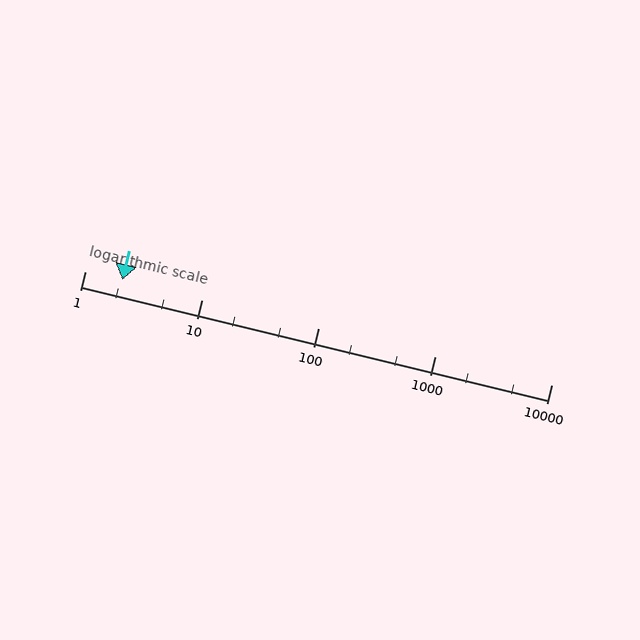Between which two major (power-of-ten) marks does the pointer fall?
The pointer is between 1 and 10.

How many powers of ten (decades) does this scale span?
The scale spans 4 decades, from 1 to 10000.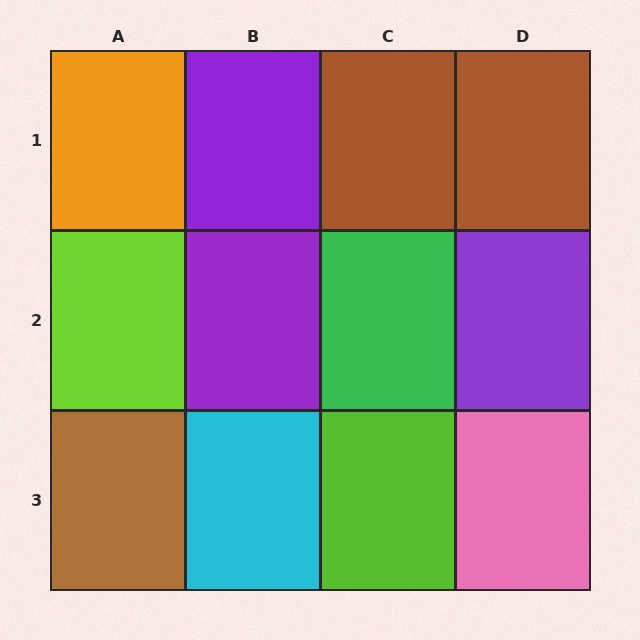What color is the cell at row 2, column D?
Purple.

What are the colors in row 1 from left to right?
Orange, purple, brown, brown.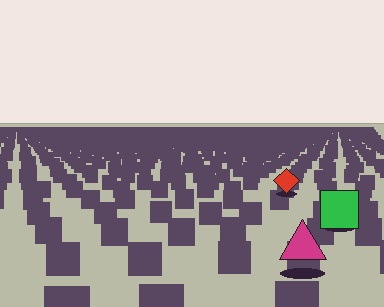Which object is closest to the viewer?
The magenta triangle is closest. The texture marks near it are larger and more spread out.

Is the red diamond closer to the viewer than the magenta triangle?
No. The magenta triangle is closer — you can tell from the texture gradient: the ground texture is coarser near it.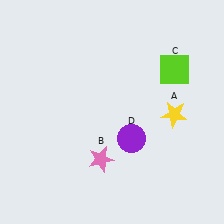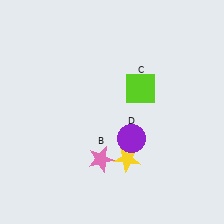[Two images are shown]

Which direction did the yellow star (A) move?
The yellow star (A) moved left.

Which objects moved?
The objects that moved are: the yellow star (A), the lime square (C).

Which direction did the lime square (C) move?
The lime square (C) moved left.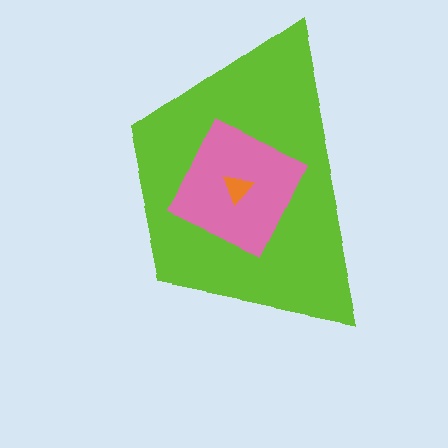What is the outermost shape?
The lime trapezoid.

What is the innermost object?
The orange triangle.